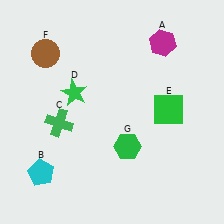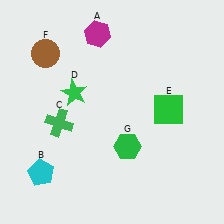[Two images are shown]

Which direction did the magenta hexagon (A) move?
The magenta hexagon (A) moved left.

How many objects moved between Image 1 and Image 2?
1 object moved between the two images.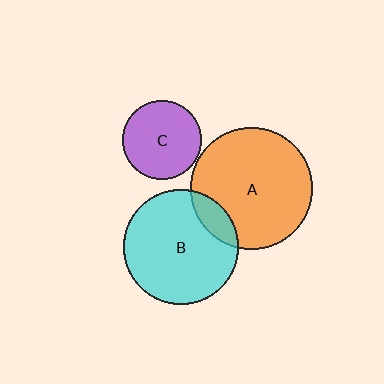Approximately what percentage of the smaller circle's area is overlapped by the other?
Approximately 15%.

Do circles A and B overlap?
Yes.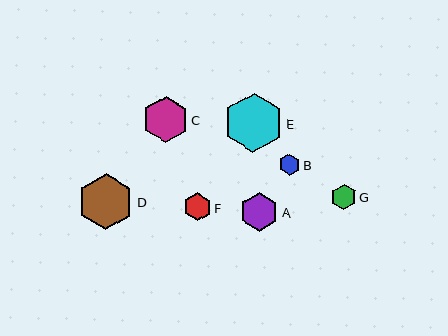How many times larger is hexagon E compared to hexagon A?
Hexagon E is approximately 1.5 times the size of hexagon A.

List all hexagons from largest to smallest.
From largest to smallest: E, D, C, A, F, G, B.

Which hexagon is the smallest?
Hexagon B is the smallest with a size of approximately 22 pixels.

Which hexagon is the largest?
Hexagon E is the largest with a size of approximately 59 pixels.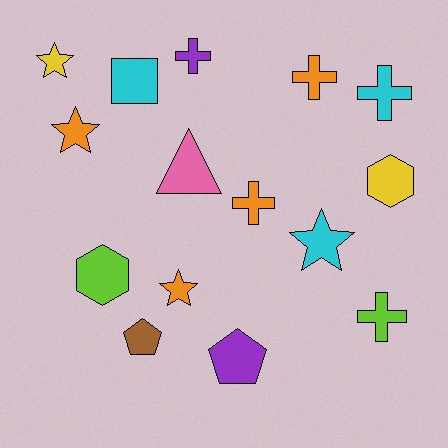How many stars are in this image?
There are 4 stars.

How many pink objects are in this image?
There is 1 pink object.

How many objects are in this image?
There are 15 objects.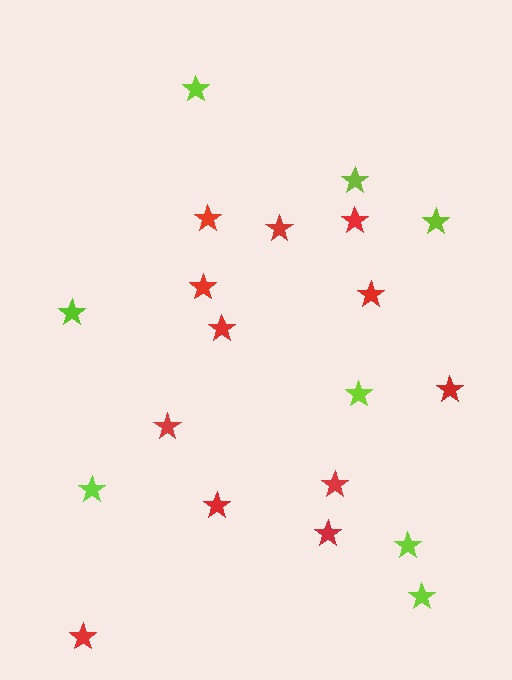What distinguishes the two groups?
There are 2 groups: one group of red stars (12) and one group of lime stars (8).